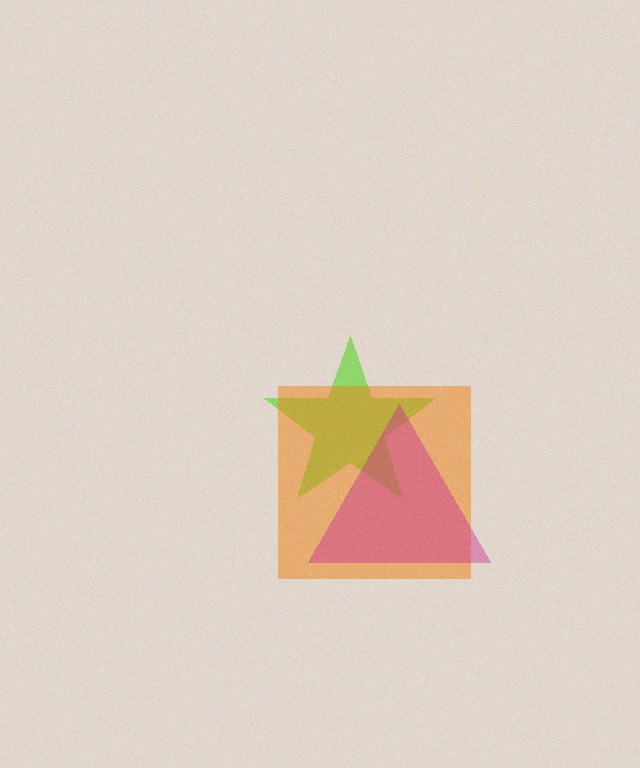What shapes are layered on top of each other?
The layered shapes are: a lime star, an orange square, a magenta triangle.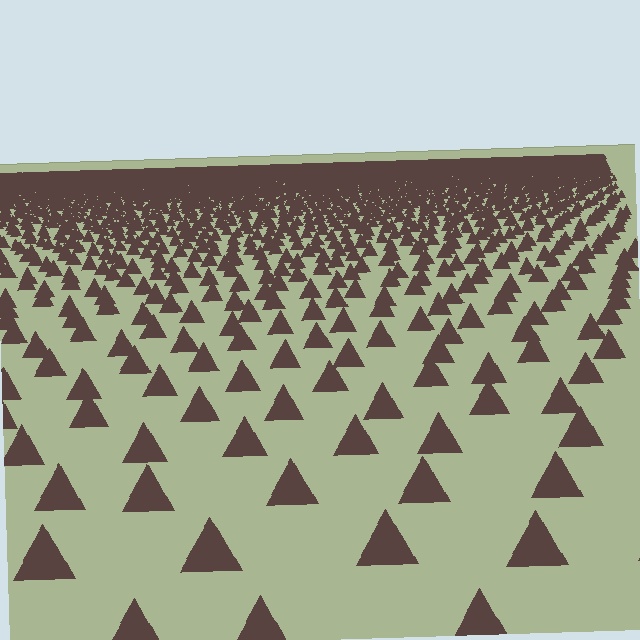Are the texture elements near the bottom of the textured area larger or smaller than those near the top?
Larger. Near the bottom, elements are closer to the viewer and appear at a bigger on-screen size.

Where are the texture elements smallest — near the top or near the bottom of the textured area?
Near the top.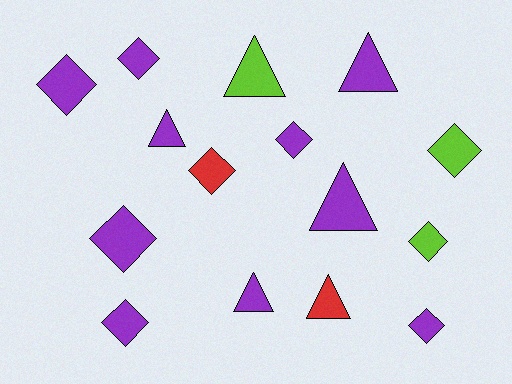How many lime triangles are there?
There is 1 lime triangle.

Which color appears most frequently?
Purple, with 10 objects.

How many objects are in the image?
There are 15 objects.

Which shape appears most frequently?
Diamond, with 9 objects.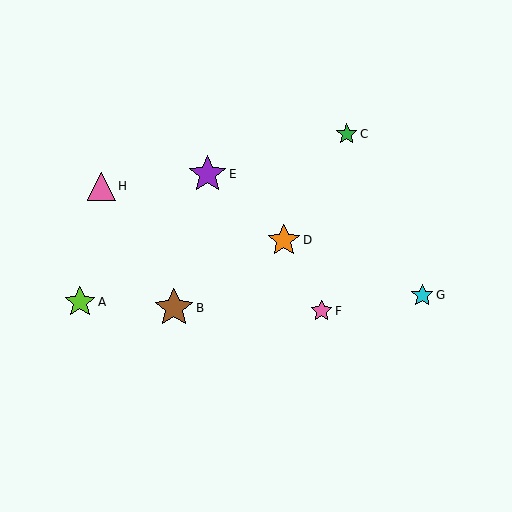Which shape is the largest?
The brown star (labeled B) is the largest.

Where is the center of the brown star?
The center of the brown star is at (174, 308).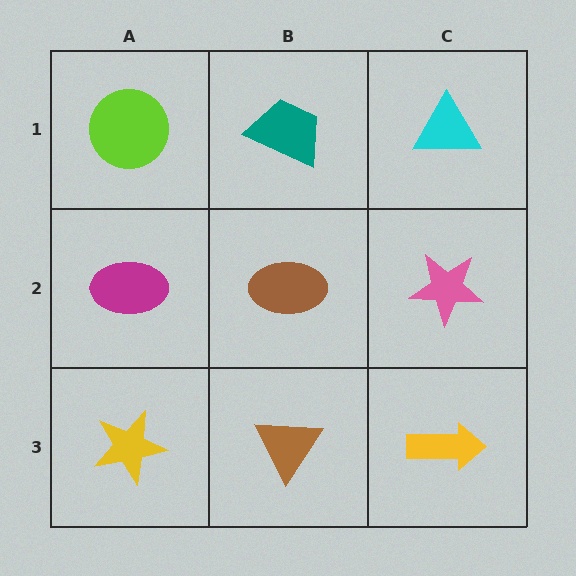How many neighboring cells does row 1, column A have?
2.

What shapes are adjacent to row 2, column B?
A teal trapezoid (row 1, column B), a brown triangle (row 3, column B), a magenta ellipse (row 2, column A), a pink star (row 2, column C).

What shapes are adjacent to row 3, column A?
A magenta ellipse (row 2, column A), a brown triangle (row 3, column B).